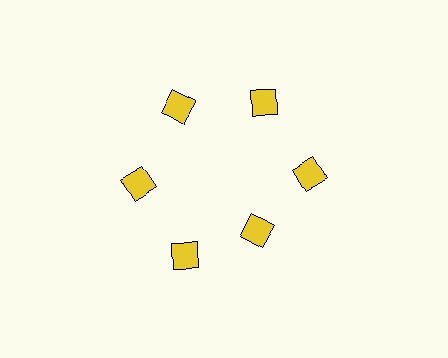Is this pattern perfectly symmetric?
No. The 6 yellow diamonds are arranged in a ring, but one element near the 5 o'clock position is pulled inward toward the center, breaking the 6-fold rotational symmetry.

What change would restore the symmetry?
The symmetry would be restored by moving it outward, back onto the ring so that all 6 diamonds sit at equal angles and equal distance from the center.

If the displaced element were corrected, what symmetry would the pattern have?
It would have 6-fold rotational symmetry — the pattern would map onto itself every 60 degrees.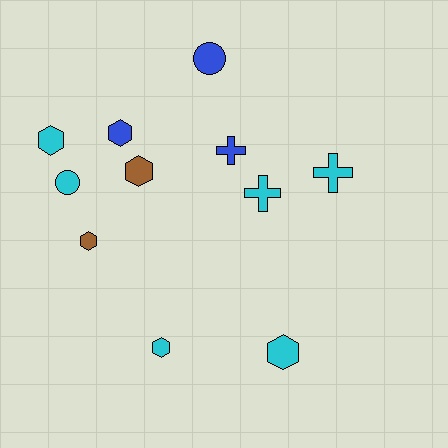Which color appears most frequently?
Cyan, with 6 objects.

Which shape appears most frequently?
Hexagon, with 6 objects.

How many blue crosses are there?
There is 1 blue cross.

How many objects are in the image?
There are 11 objects.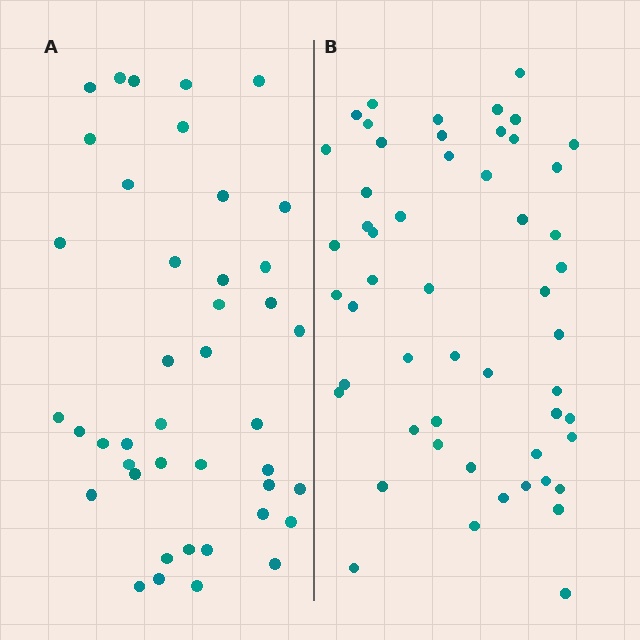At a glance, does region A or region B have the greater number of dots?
Region B (the right region) has more dots.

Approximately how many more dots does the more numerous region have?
Region B has roughly 12 or so more dots than region A.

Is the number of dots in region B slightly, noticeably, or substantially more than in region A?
Region B has noticeably more, but not dramatically so. The ratio is roughly 1.3 to 1.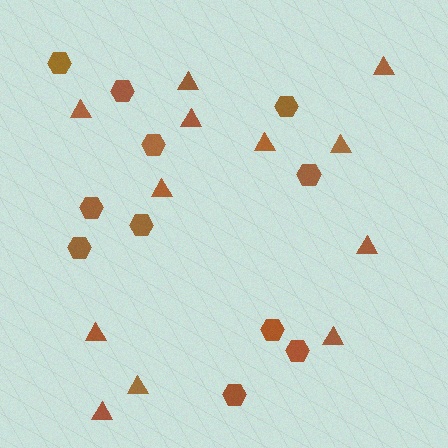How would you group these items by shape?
There are 2 groups: one group of hexagons (11) and one group of triangles (12).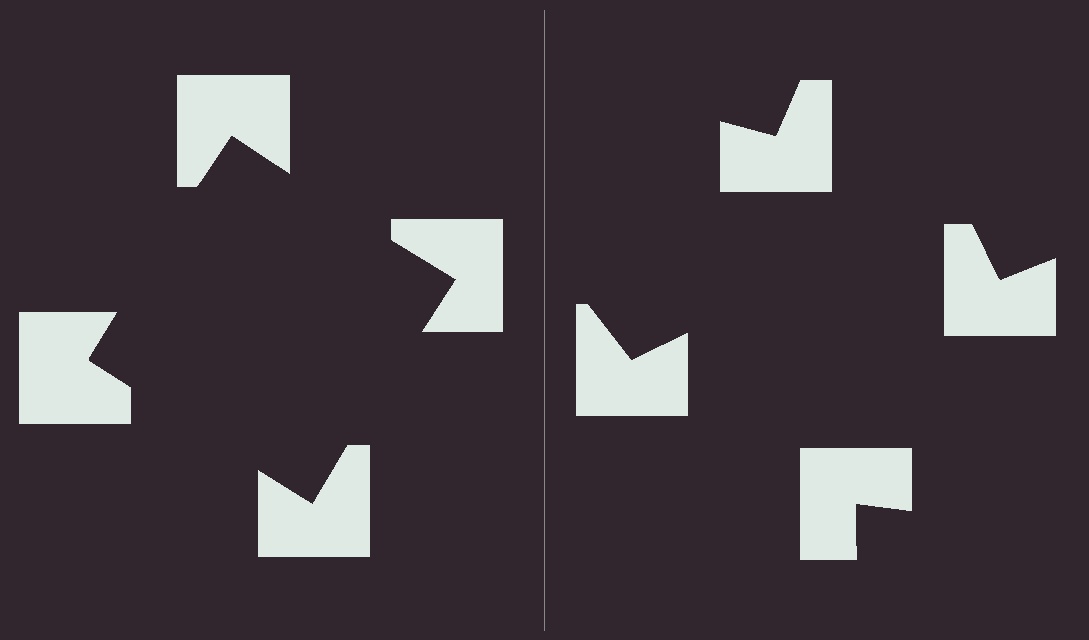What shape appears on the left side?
An illusory square.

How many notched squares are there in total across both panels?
8 — 4 on each side.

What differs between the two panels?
The notched squares are positioned identically on both sides; only the wedge orientations differ. On the left they align to a square; on the right they are misaligned.